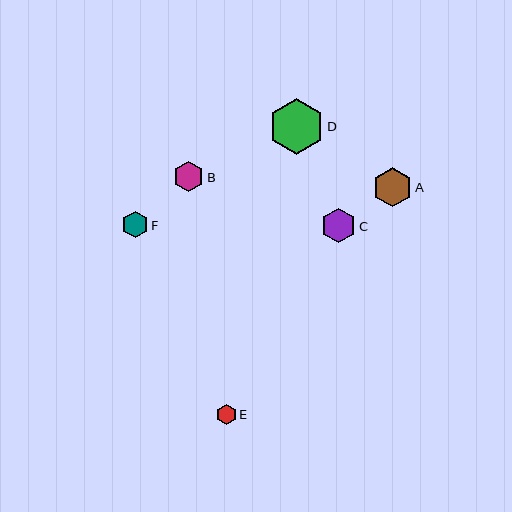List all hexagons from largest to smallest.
From largest to smallest: D, A, C, B, F, E.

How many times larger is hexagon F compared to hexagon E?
Hexagon F is approximately 1.3 times the size of hexagon E.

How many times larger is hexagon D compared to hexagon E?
Hexagon D is approximately 2.8 times the size of hexagon E.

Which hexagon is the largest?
Hexagon D is the largest with a size of approximately 56 pixels.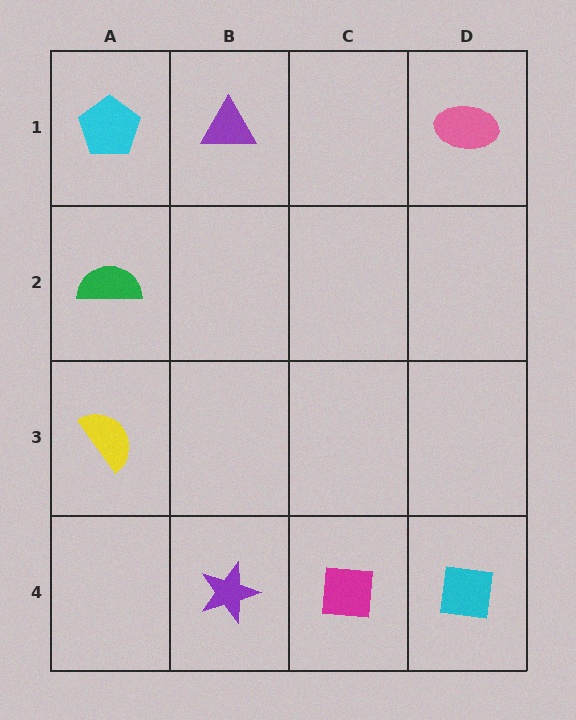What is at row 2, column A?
A green semicircle.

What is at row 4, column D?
A cyan square.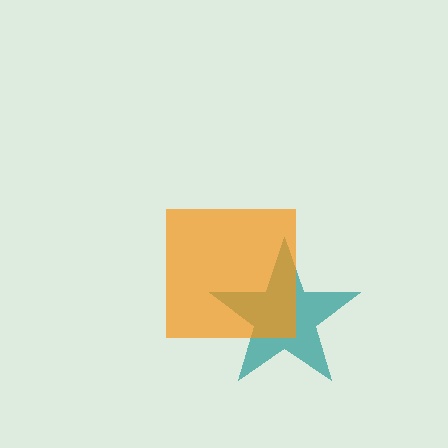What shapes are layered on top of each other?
The layered shapes are: a teal star, an orange square.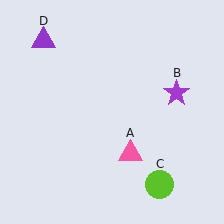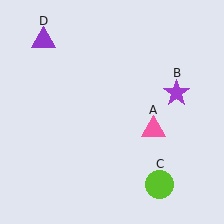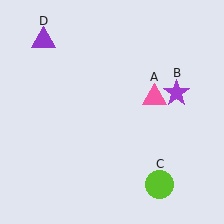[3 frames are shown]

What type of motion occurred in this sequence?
The pink triangle (object A) rotated counterclockwise around the center of the scene.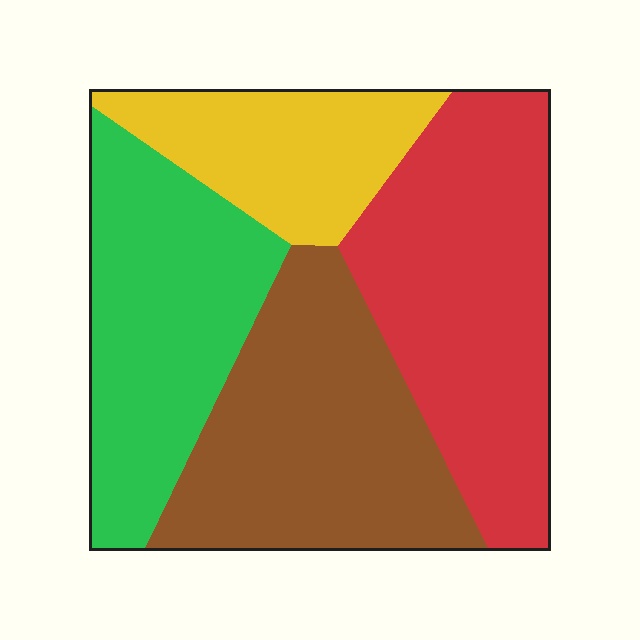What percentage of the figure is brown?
Brown takes up about one quarter (1/4) of the figure.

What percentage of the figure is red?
Red covers about 30% of the figure.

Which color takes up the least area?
Yellow, at roughly 15%.